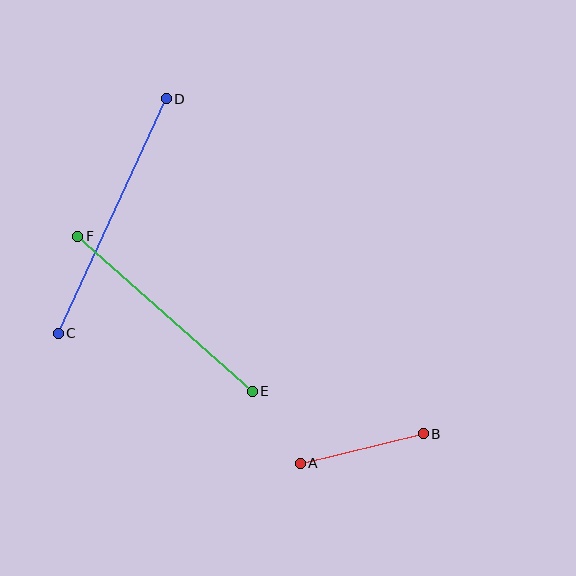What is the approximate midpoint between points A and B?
The midpoint is at approximately (362, 449) pixels.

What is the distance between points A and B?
The distance is approximately 127 pixels.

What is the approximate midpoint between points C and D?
The midpoint is at approximately (112, 216) pixels.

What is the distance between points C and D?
The distance is approximately 258 pixels.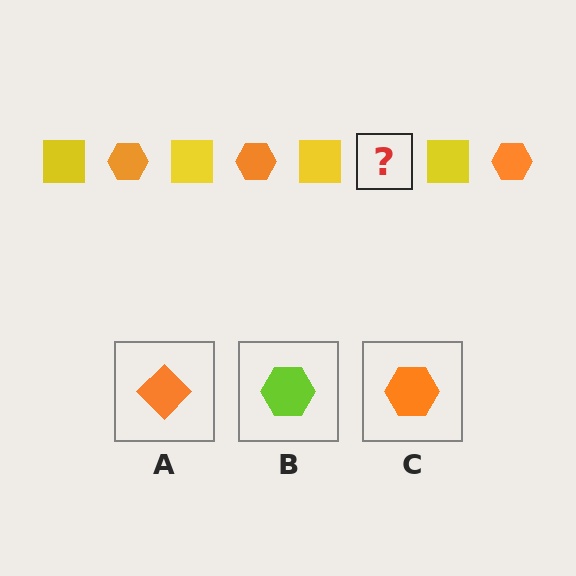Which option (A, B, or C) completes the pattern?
C.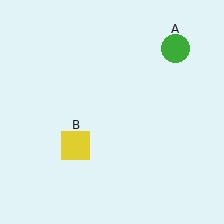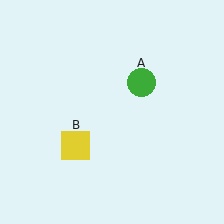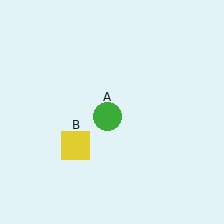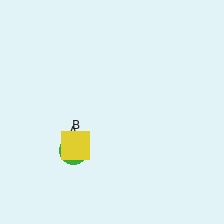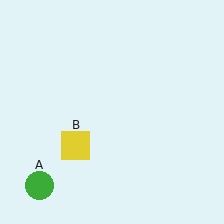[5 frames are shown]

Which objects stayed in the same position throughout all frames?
Yellow square (object B) remained stationary.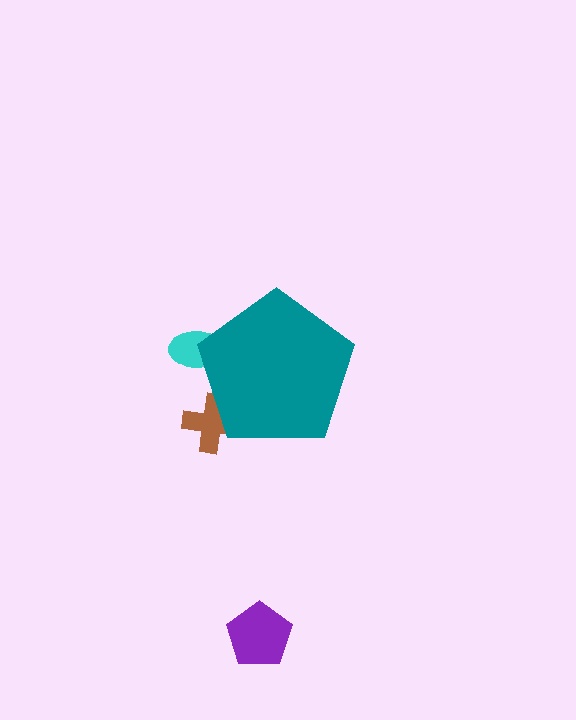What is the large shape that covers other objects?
A teal pentagon.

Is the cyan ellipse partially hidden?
Yes, the cyan ellipse is partially hidden behind the teal pentagon.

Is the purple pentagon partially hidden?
No, the purple pentagon is fully visible.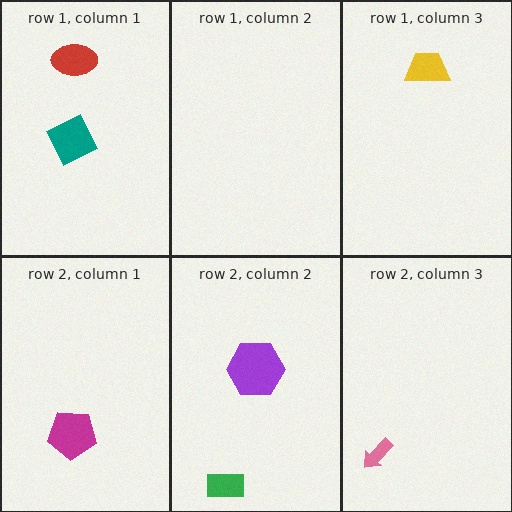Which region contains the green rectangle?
The row 2, column 2 region.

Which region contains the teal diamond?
The row 1, column 1 region.